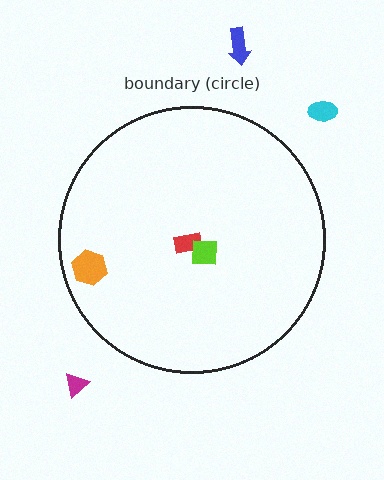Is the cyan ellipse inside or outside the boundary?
Outside.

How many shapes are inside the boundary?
3 inside, 3 outside.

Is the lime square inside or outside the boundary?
Inside.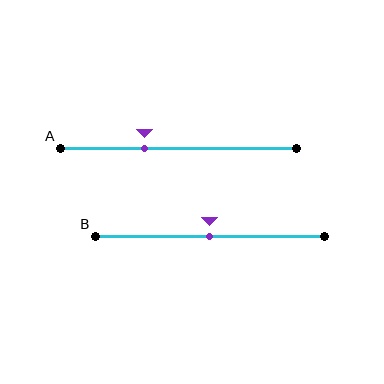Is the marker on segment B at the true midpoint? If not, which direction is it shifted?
Yes, the marker on segment B is at the true midpoint.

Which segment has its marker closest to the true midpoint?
Segment B has its marker closest to the true midpoint.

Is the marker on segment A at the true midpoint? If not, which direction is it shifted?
No, the marker on segment A is shifted to the left by about 14% of the segment length.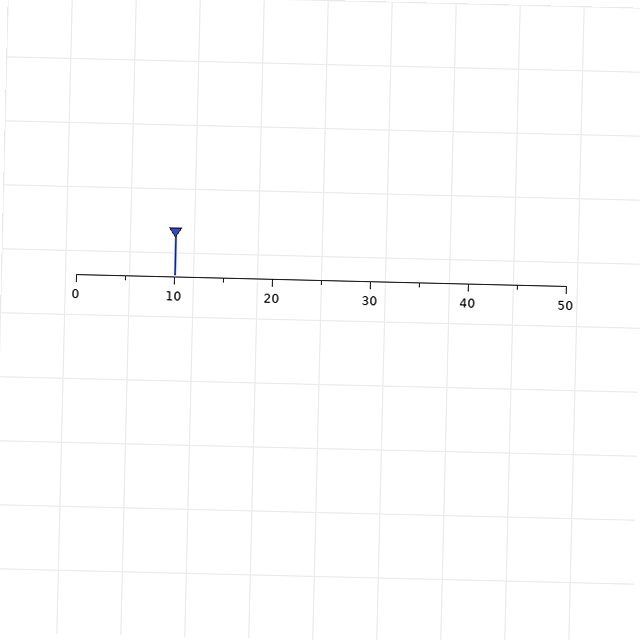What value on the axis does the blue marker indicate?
The marker indicates approximately 10.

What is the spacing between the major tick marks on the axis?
The major ticks are spaced 10 apart.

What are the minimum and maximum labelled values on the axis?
The axis runs from 0 to 50.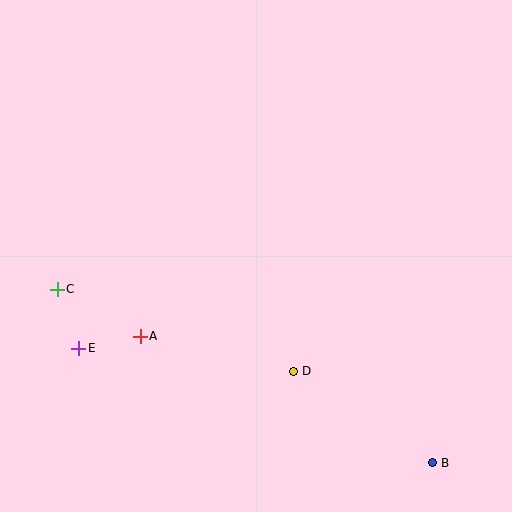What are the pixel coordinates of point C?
Point C is at (57, 289).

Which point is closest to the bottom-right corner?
Point B is closest to the bottom-right corner.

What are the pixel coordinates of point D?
Point D is at (293, 371).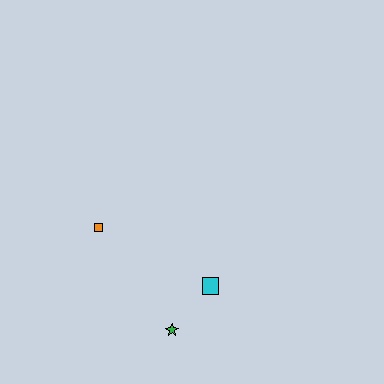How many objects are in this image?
There are 3 objects.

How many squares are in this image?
There are 2 squares.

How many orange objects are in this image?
There is 1 orange object.